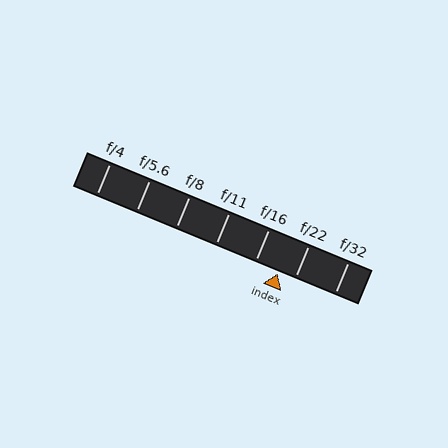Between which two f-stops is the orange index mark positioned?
The index mark is between f/16 and f/22.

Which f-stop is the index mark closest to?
The index mark is closest to f/22.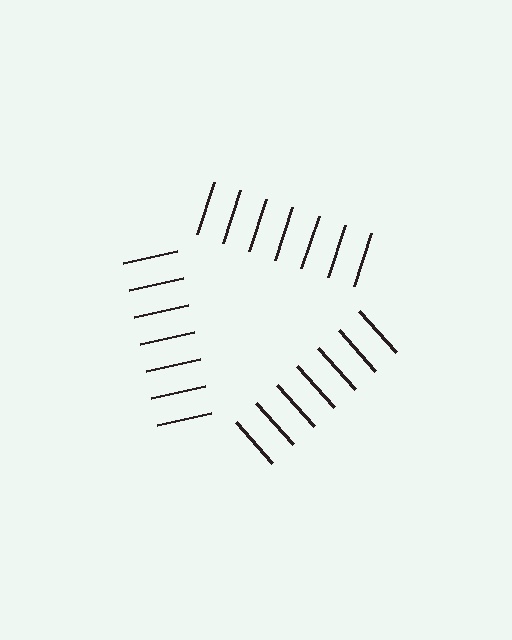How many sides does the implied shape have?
3 sides — the line-ends trace a triangle.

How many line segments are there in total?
21 — 7 along each of the 3 edges.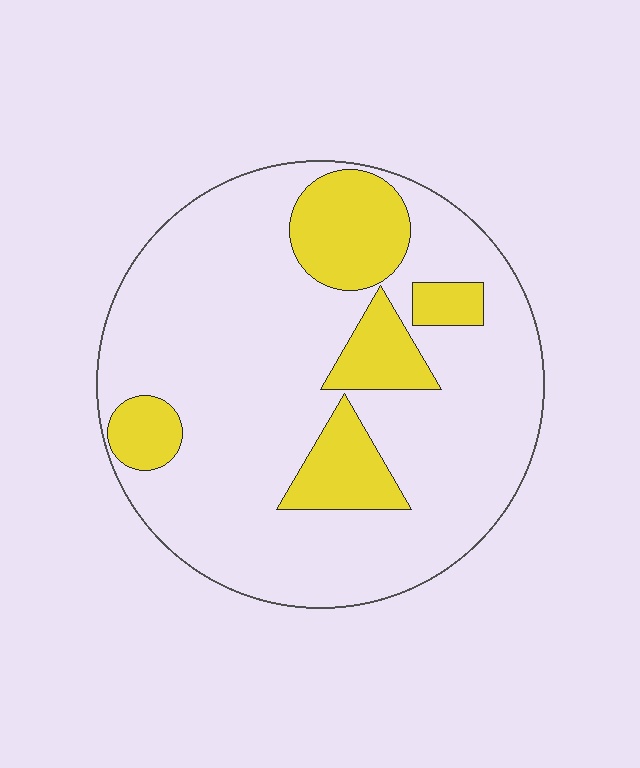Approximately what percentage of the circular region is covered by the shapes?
Approximately 20%.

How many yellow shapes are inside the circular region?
5.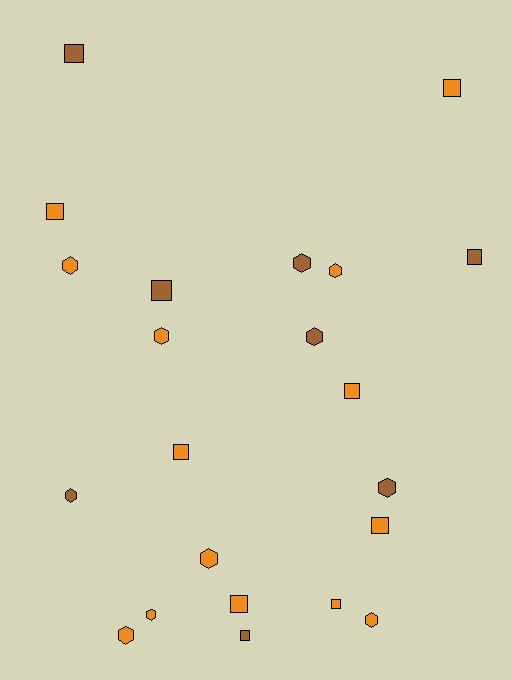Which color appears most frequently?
Orange, with 14 objects.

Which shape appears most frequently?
Square, with 11 objects.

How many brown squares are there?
There are 4 brown squares.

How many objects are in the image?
There are 22 objects.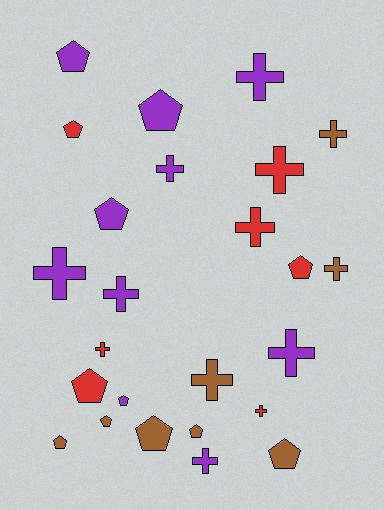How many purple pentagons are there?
There are 4 purple pentagons.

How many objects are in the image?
There are 25 objects.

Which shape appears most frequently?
Cross, with 13 objects.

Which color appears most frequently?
Purple, with 10 objects.